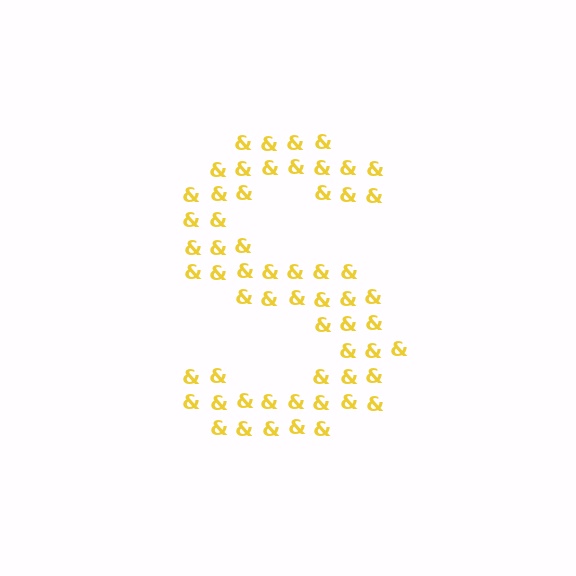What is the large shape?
The large shape is the letter S.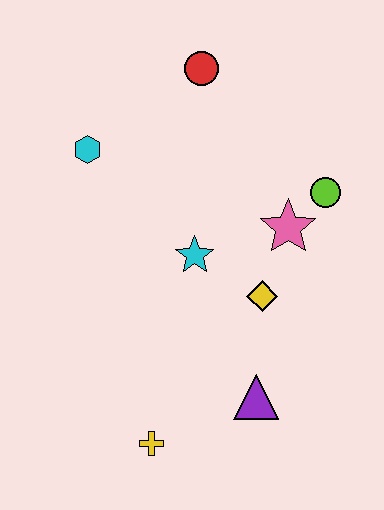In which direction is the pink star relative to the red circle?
The pink star is below the red circle.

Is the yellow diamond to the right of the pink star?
No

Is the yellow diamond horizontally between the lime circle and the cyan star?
Yes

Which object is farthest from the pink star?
The yellow cross is farthest from the pink star.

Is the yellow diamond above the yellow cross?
Yes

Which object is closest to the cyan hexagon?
The red circle is closest to the cyan hexagon.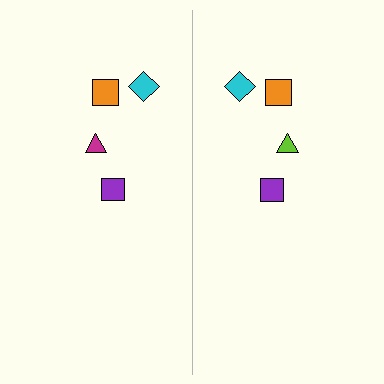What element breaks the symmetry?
The lime triangle on the right side breaks the symmetry — its mirror counterpart is magenta.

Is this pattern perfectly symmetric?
No, the pattern is not perfectly symmetric. The lime triangle on the right side breaks the symmetry — its mirror counterpart is magenta.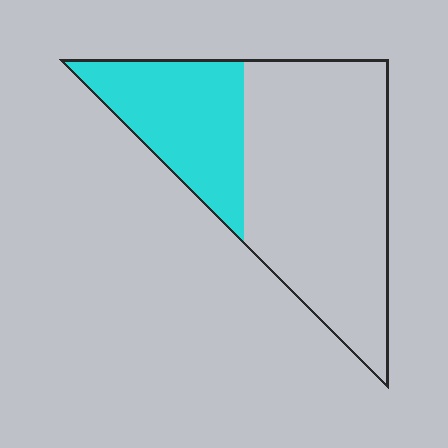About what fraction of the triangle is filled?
About one third (1/3).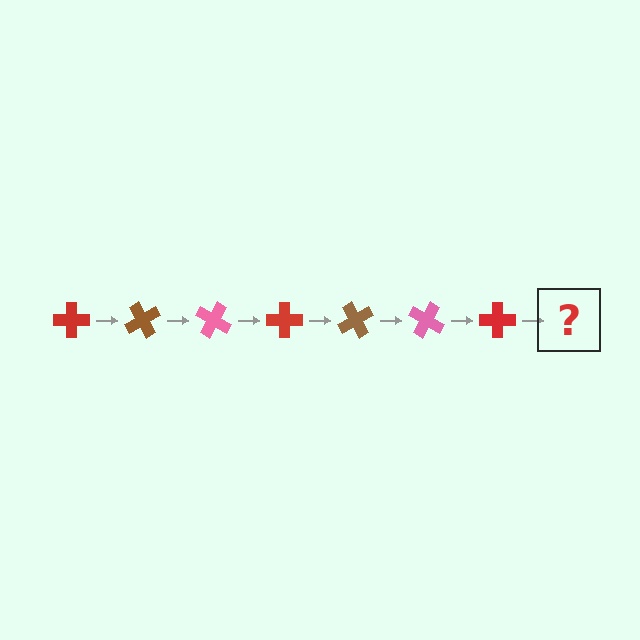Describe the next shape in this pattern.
It should be a brown cross, rotated 420 degrees from the start.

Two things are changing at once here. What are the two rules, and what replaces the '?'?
The two rules are that it rotates 60 degrees each step and the color cycles through red, brown, and pink. The '?' should be a brown cross, rotated 420 degrees from the start.